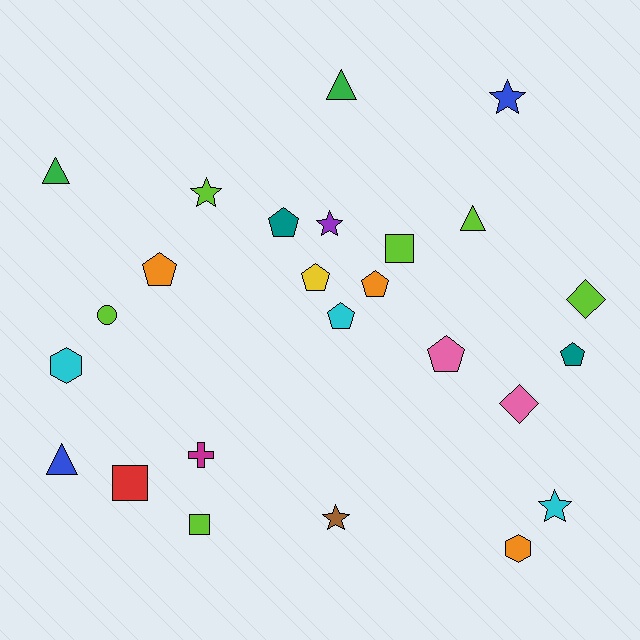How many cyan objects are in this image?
There are 3 cyan objects.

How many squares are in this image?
There are 3 squares.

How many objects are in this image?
There are 25 objects.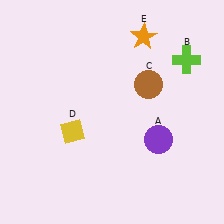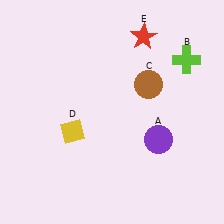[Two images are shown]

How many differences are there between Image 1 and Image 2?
There is 1 difference between the two images.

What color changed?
The star (E) changed from orange in Image 1 to red in Image 2.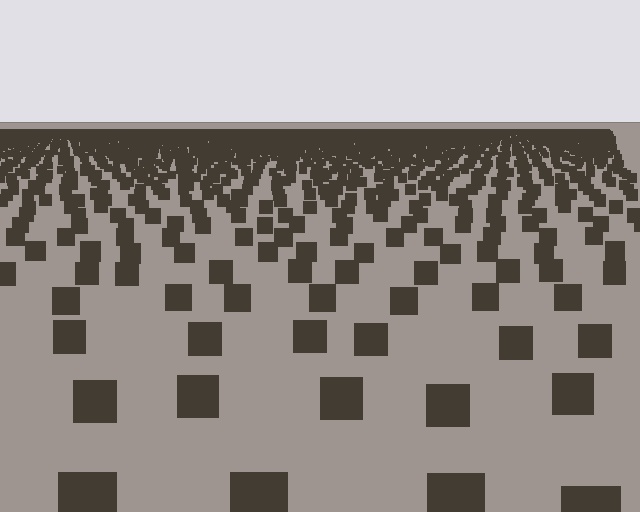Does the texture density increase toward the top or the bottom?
Density increases toward the top.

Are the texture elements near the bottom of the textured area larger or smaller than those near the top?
Larger. Near the bottom, elements are closer to the viewer and appear at a bigger on-screen size.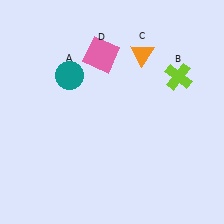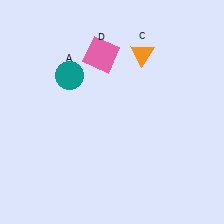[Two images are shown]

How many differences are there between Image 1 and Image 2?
There is 1 difference between the two images.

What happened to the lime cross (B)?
The lime cross (B) was removed in Image 2. It was in the top-right area of Image 1.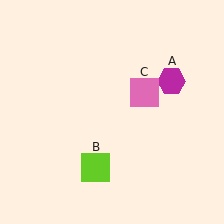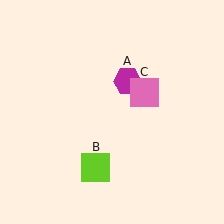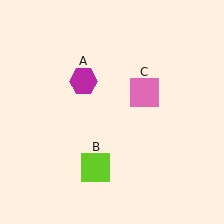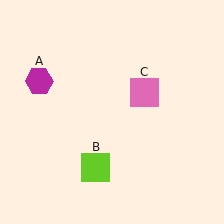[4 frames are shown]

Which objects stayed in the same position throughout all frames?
Lime square (object B) and pink square (object C) remained stationary.